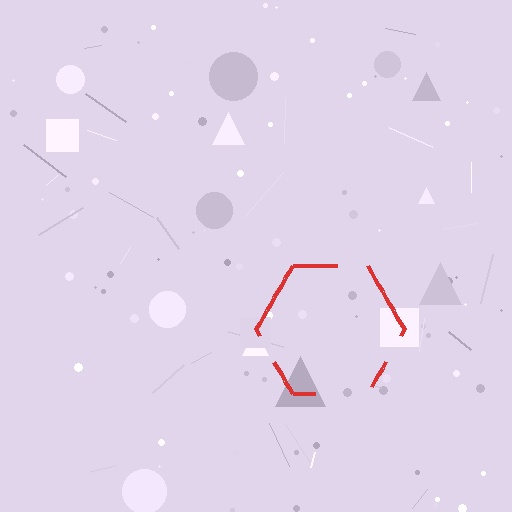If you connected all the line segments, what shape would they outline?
They would outline a hexagon.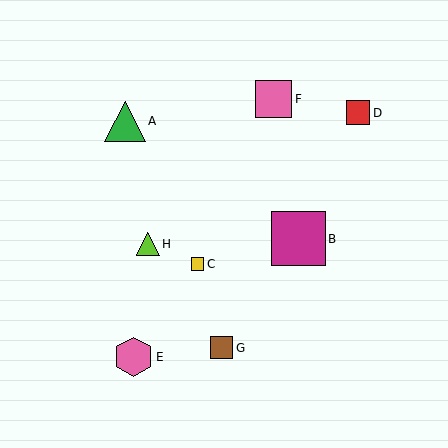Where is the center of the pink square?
The center of the pink square is at (273, 99).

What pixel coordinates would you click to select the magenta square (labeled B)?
Click at (298, 239) to select the magenta square B.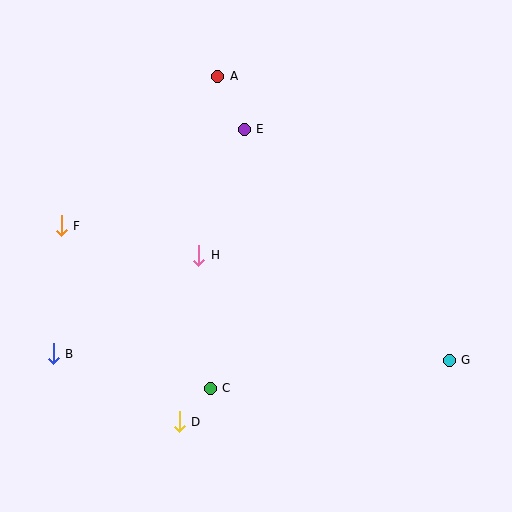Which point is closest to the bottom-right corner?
Point G is closest to the bottom-right corner.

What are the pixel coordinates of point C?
Point C is at (210, 388).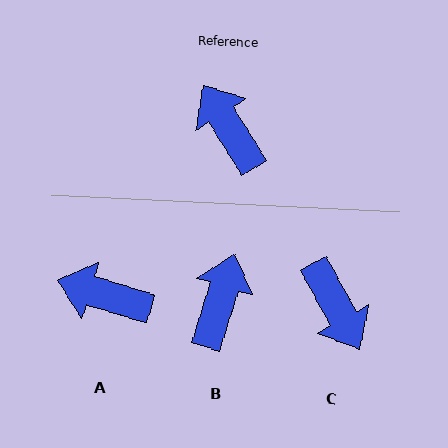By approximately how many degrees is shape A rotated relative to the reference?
Approximately 41 degrees counter-clockwise.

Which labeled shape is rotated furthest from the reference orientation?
C, about 176 degrees away.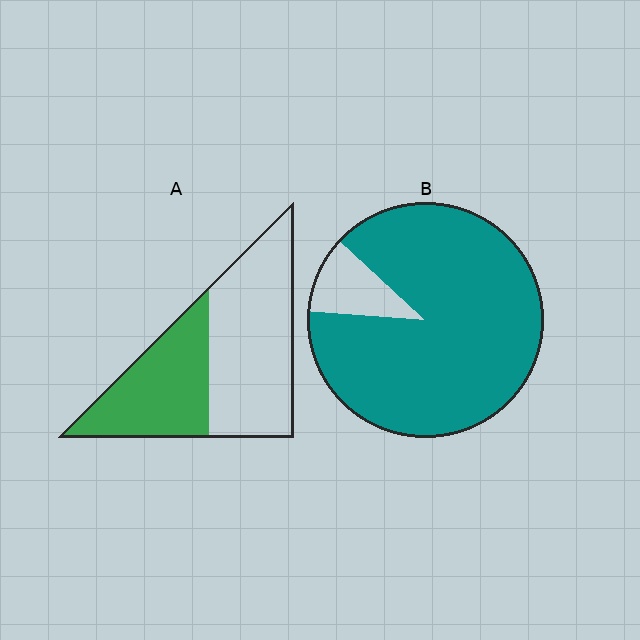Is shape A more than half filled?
No.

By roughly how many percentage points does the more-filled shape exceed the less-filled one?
By roughly 50 percentage points (B over A).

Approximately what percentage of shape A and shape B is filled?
A is approximately 40% and B is approximately 90%.